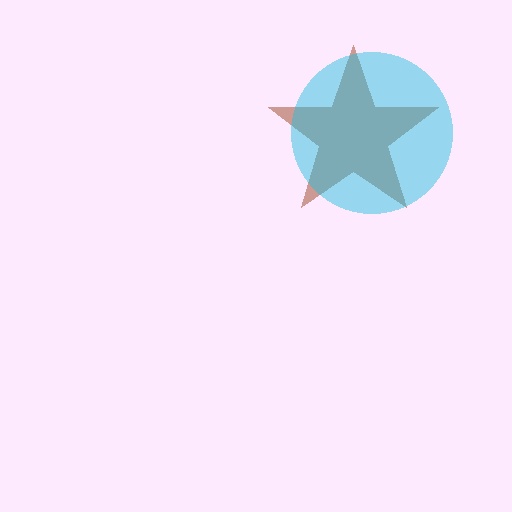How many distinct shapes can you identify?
There are 2 distinct shapes: a brown star, a cyan circle.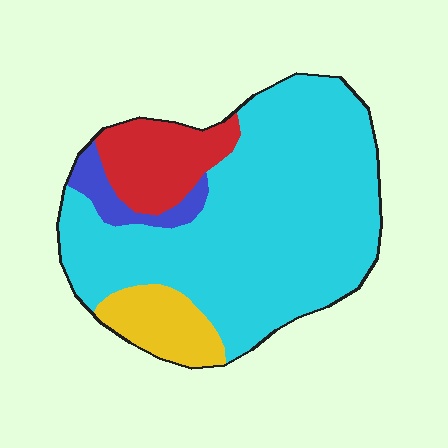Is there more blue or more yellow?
Yellow.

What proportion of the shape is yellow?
Yellow takes up about one tenth (1/10) of the shape.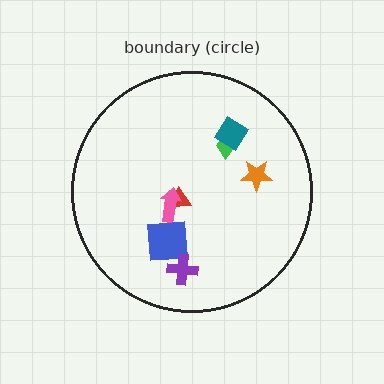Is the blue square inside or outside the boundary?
Inside.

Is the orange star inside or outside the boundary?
Inside.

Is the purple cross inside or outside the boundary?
Inside.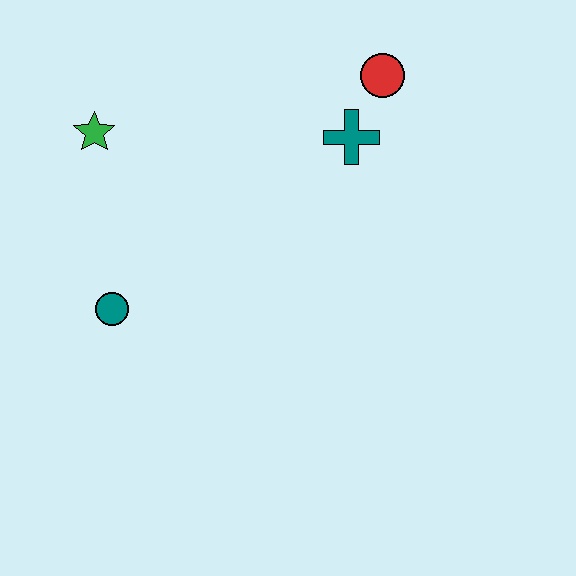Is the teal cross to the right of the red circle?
No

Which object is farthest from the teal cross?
The teal circle is farthest from the teal cross.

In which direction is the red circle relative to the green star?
The red circle is to the right of the green star.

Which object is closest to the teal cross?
The red circle is closest to the teal cross.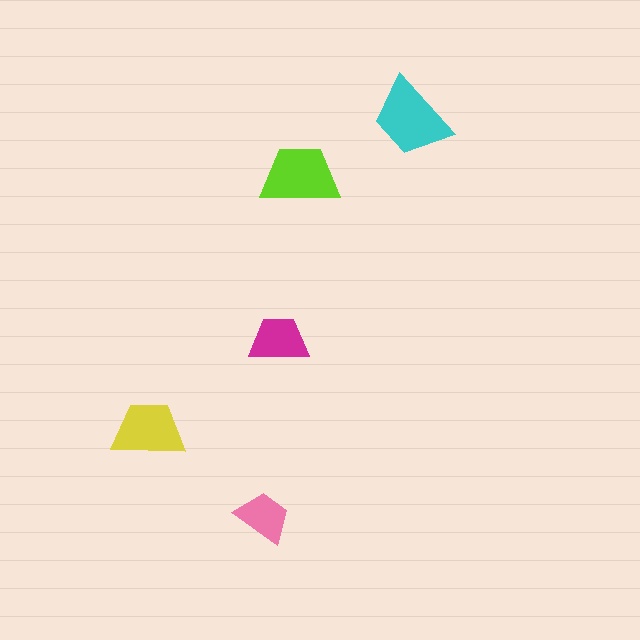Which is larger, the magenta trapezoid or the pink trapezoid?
The magenta one.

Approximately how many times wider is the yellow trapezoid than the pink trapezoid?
About 1.5 times wider.